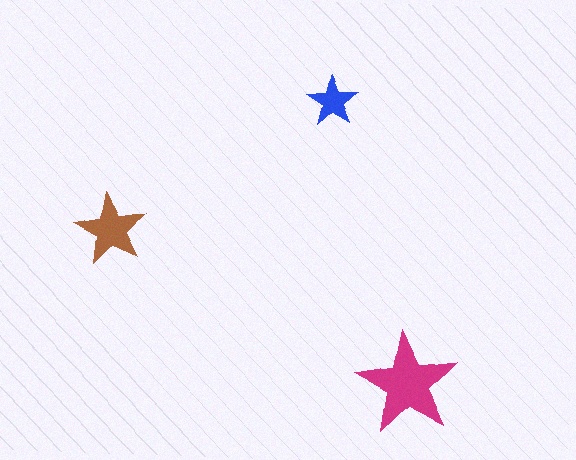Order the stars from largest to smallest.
the magenta one, the brown one, the blue one.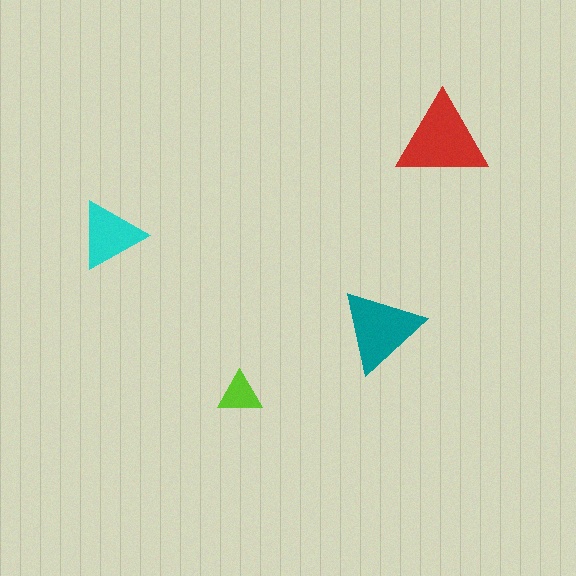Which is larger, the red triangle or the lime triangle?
The red one.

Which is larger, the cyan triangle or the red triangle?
The red one.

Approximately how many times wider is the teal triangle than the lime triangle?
About 2 times wider.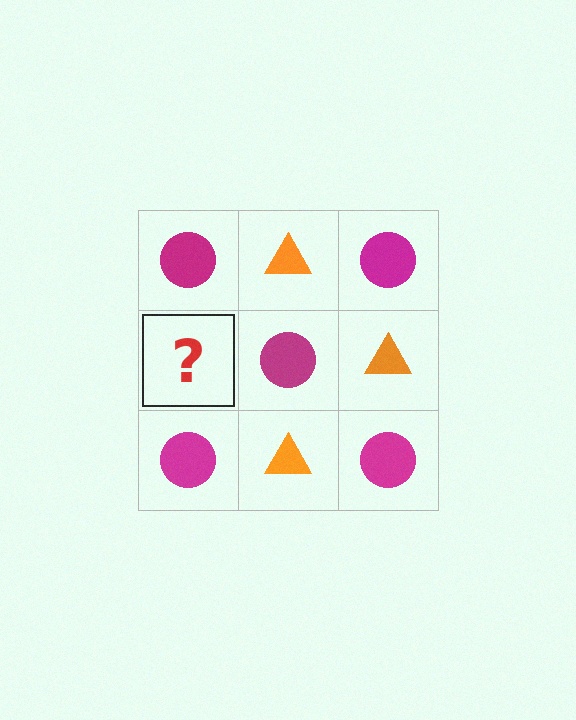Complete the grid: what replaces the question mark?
The question mark should be replaced with an orange triangle.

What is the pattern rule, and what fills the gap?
The rule is that it alternates magenta circle and orange triangle in a checkerboard pattern. The gap should be filled with an orange triangle.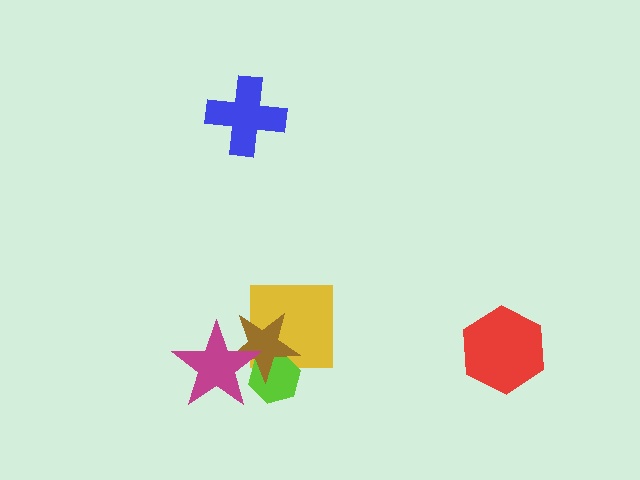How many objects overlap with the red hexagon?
0 objects overlap with the red hexagon.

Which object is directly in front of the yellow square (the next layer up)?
The lime hexagon is directly in front of the yellow square.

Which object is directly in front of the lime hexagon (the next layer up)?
The brown star is directly in front of the lime hexagon.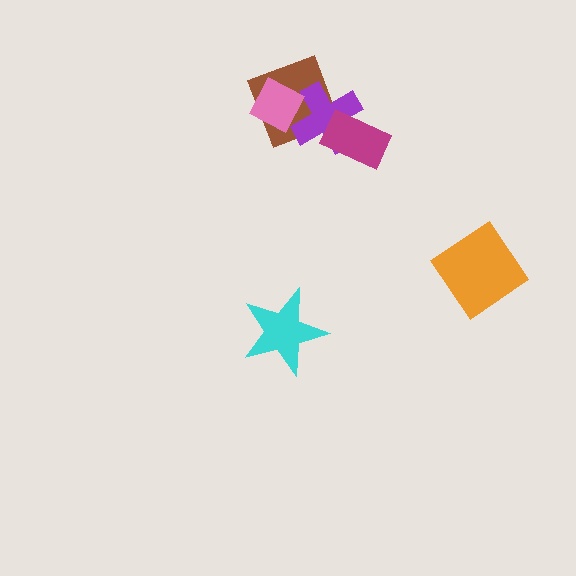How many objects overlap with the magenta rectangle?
1 object overlaps with the magenta rectangle.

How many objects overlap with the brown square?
2 objects overlap with the brown square.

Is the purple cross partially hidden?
Yes, it is partially covered by another shape.